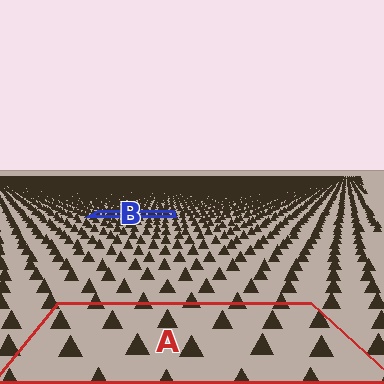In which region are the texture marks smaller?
The texture marks are smaller in region B, because it is farther away.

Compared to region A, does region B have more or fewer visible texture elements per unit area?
Region B has more texture elements per unit area — they are packed more densely because it is farther away.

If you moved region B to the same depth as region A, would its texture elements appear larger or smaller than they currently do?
They would appear larger. At a closer depth, the same texture elements are projected at a bigger on-screen size.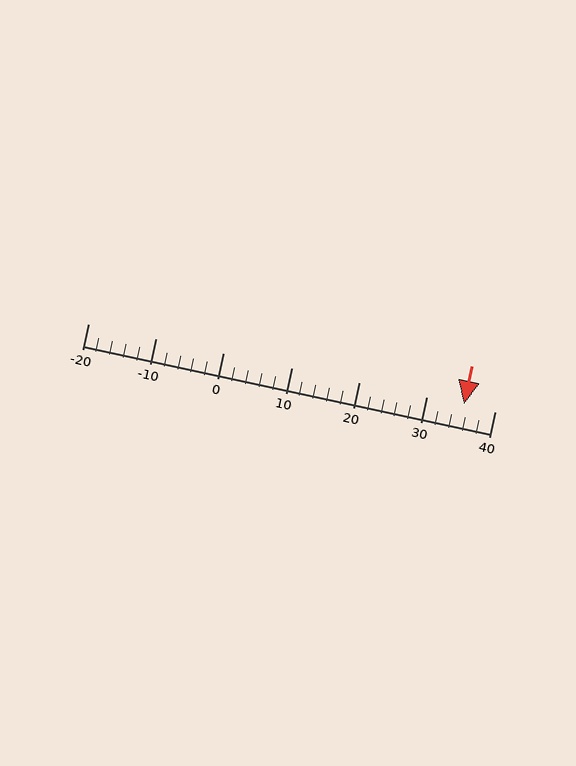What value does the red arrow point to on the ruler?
The red arrow points to approximately 36.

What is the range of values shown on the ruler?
The ruler shows values from -20 to 40.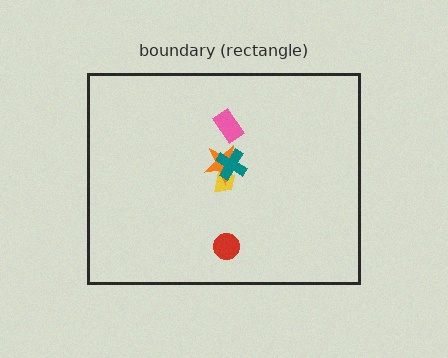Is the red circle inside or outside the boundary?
Inside.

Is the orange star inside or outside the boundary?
Inside.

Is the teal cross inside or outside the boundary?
Inside.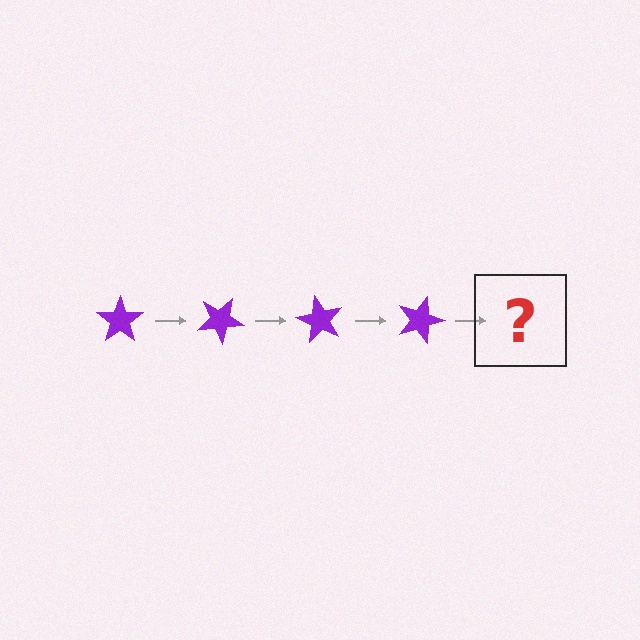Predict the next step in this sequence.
The next step is a purple star rotated 120 degrees.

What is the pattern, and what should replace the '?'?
The pattern is that the star rotates 30 degrees each step. The '?' should be a purple star rotated 120 degrees.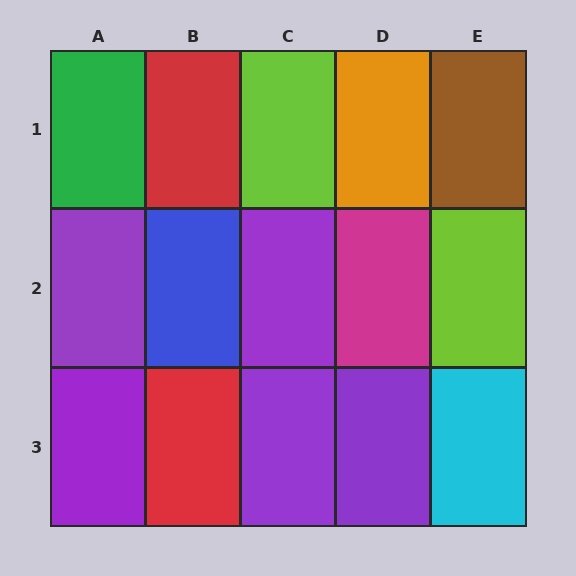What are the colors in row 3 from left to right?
Purple, red, purple, purple, cyan.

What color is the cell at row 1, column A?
Green.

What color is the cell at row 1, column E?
Brown.